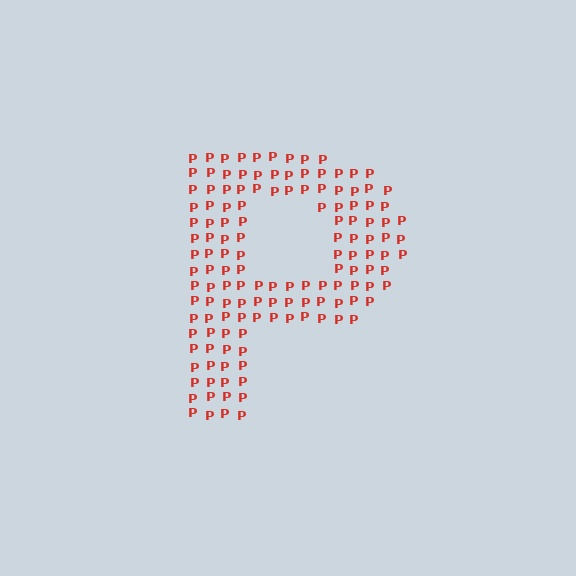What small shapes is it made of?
It is made of small letter P's.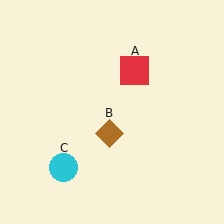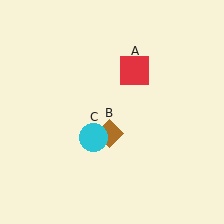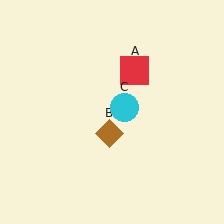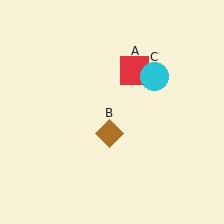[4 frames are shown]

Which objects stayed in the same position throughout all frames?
Red square (object A) and brown diamond (object B) remained stationary.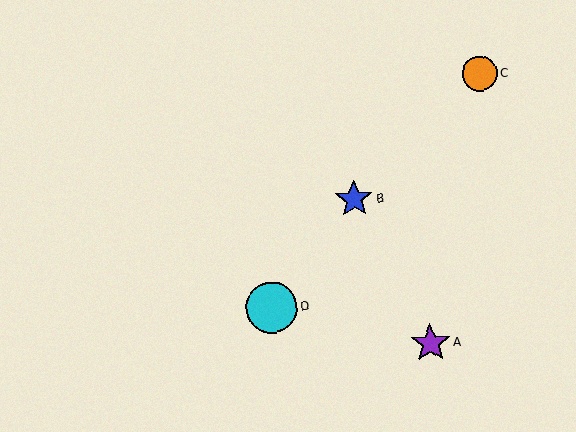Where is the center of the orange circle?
The center of the orange circle is at (480, 74).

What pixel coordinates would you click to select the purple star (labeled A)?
Click at (430, 343) to select the purple star A.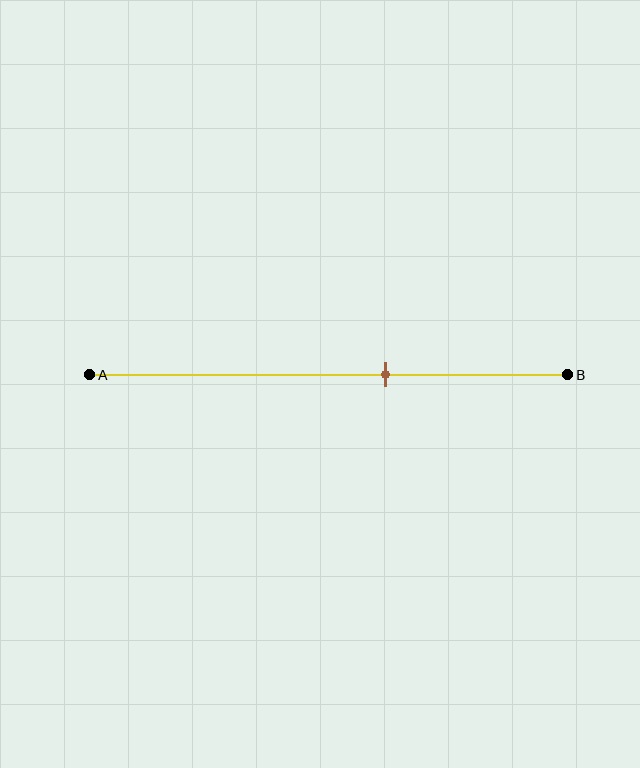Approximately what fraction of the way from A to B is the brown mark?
The brown mark is approximately 60% of the way from A to B.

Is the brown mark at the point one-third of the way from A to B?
No, the mark is at about 60% from A, not at the 33% one-third point.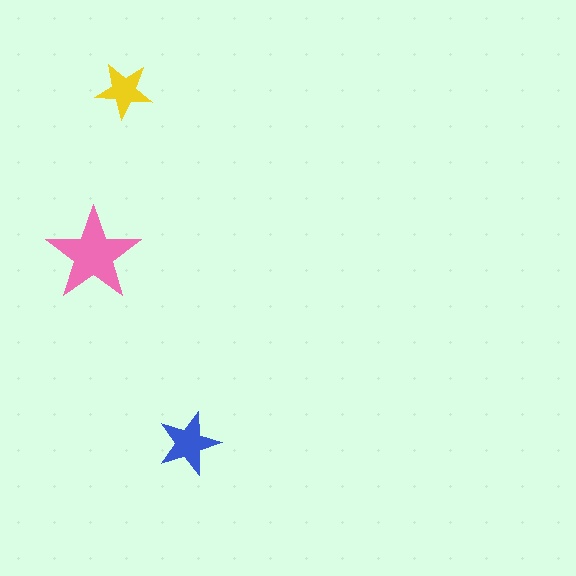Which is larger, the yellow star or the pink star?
The pink one.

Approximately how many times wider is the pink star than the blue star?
About 1.5 times wider.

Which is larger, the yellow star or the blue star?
The blue one.